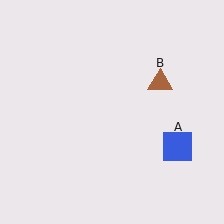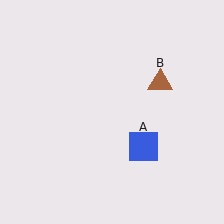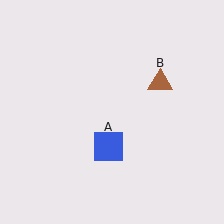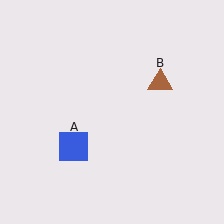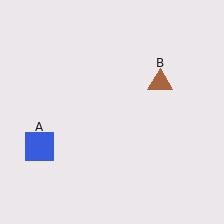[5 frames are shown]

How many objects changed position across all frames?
1 object changed position: blue square (object A).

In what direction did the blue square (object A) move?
The blue square (object A) moved left.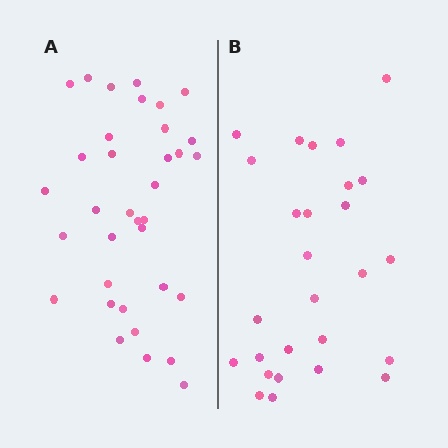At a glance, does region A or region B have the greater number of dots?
Region A (the left region) has more dots.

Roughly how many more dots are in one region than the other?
Region A has roughly 8 or so more dots than region B.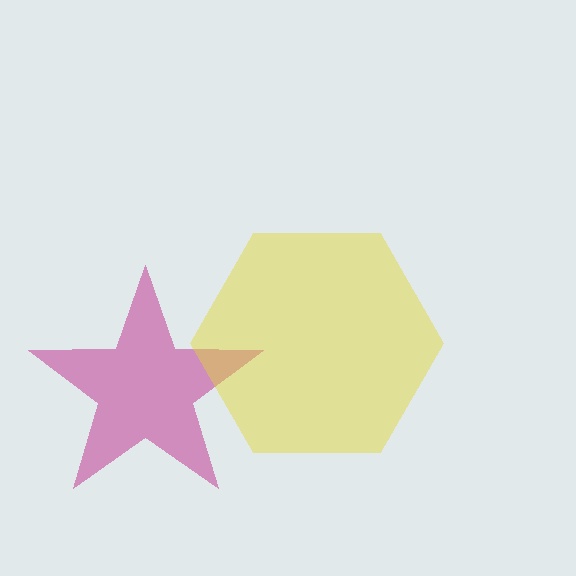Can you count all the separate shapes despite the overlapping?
Yes, there are 2 separate shapes.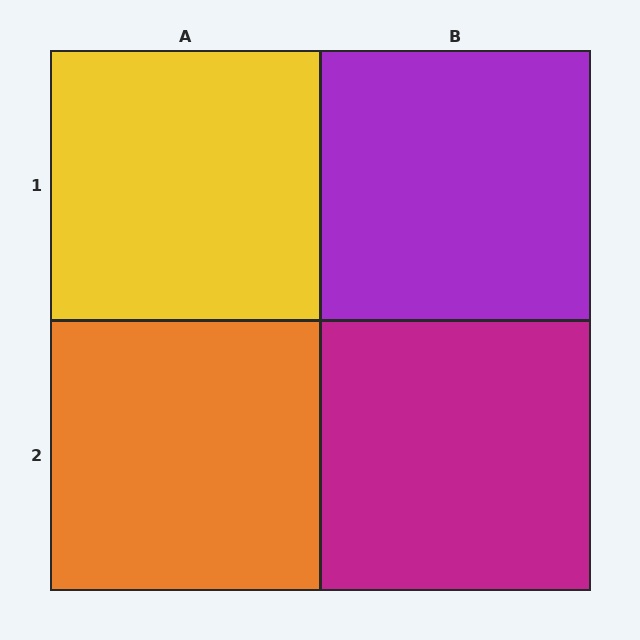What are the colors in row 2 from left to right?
Orange, magenta.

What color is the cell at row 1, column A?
Yellow.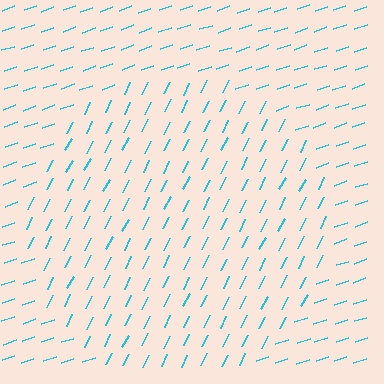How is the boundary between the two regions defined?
The boundary is defined purely by a change in line orientation (approximately 45 degrees difference). All lines are the same color and thickness.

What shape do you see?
I see a circle.